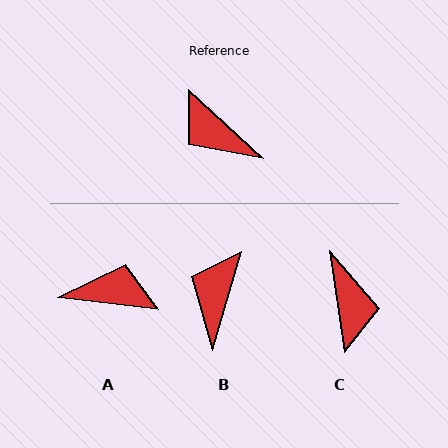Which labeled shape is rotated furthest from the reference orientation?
A, about 143 degrees away.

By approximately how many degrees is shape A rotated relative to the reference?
Approximately 143 degrees clockwise.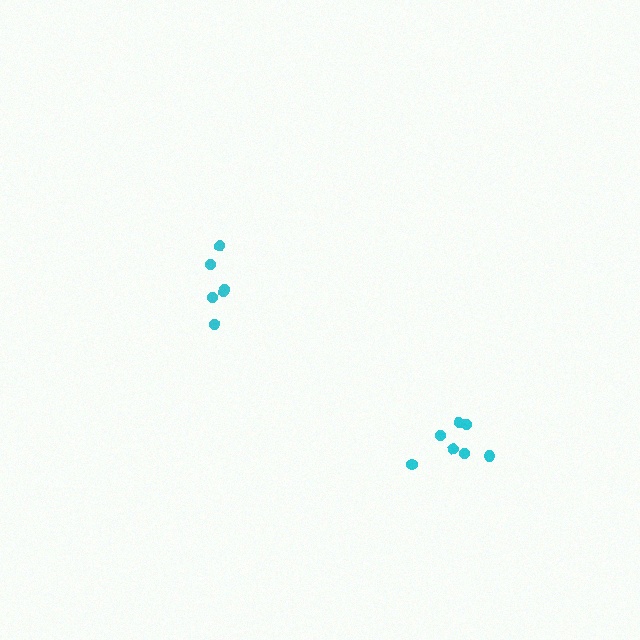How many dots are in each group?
Group 1: 6 dots, Group 2: 7 dots (13 total).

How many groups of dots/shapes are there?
There are 2 groups.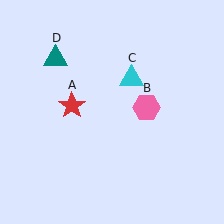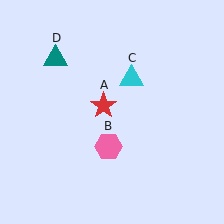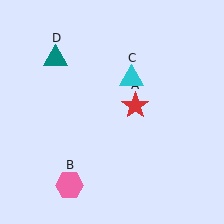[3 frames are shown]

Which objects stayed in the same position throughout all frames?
Cyan triangle (object C) and teal triangle (object D) remained stationary.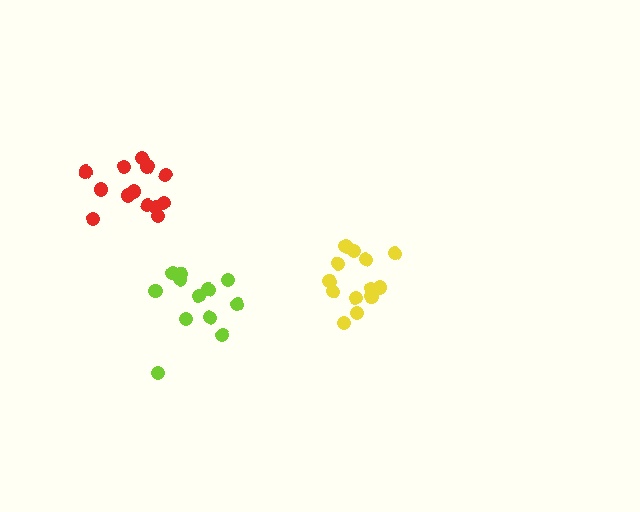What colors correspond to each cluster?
The clusters are colored: lime, red, yellow.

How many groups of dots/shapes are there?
There are 3 groups.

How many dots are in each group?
Group 1: 12 dots, Group 2: 14 dots, Group 3: 14 dots (40 total).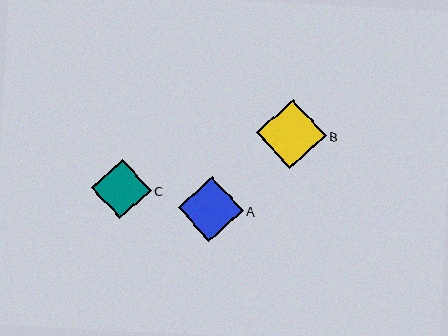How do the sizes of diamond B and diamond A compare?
Diamond B and diamond A are approximately the same size.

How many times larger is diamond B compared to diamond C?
Diamond B is approximately 1.2 times the size of diamond C.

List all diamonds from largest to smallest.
From largest to smallest: B, A, C.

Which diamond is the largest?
Diamond B is the largest with a size of approximately 70 pixels.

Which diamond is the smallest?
Diamond C is the smallest with a size of approximately 59 pixels.